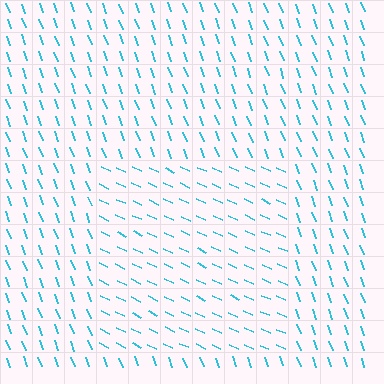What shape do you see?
I see a rectangle.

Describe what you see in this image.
The image is filled with small cyan line segments. A rectangle region in the image has lines oriented differently from the surrounding lines, creating a visible texture boundary.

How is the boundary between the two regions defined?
The boundary is defined purely by a change in line orientation (approximately 45 degrees difference). All lines are the same color and thickness.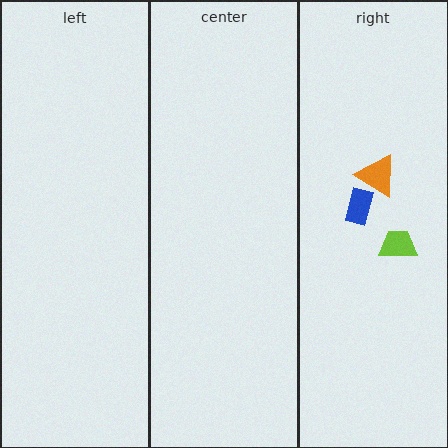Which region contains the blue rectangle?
The right region.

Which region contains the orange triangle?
The right region.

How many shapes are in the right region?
3.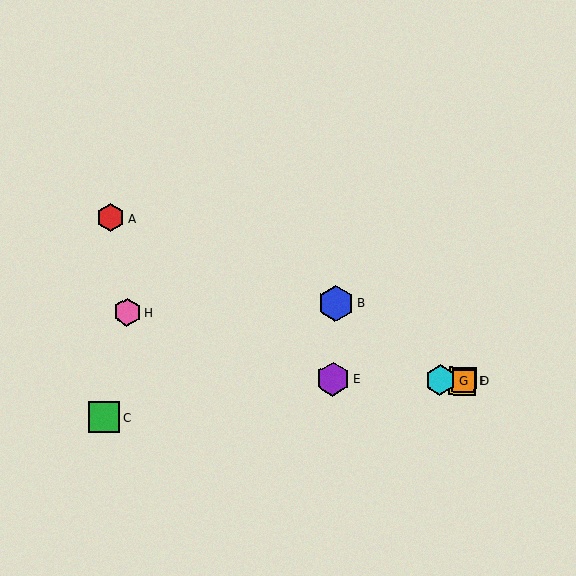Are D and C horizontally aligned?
No, D is at y≈381 and C is at y≈417.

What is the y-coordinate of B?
Object B is at y≈303.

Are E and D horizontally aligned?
Yes, both are at y≈379.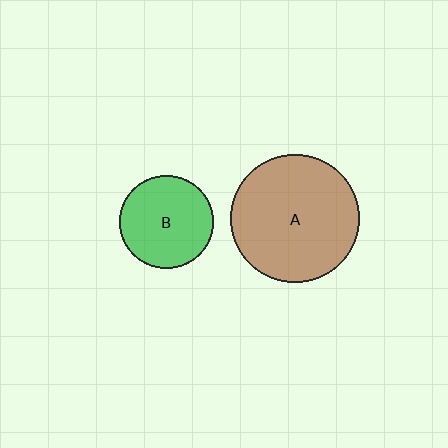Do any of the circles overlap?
No, none of the circles overlap.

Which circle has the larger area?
Circle A (brown).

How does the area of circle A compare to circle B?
Approximately 1.9 times.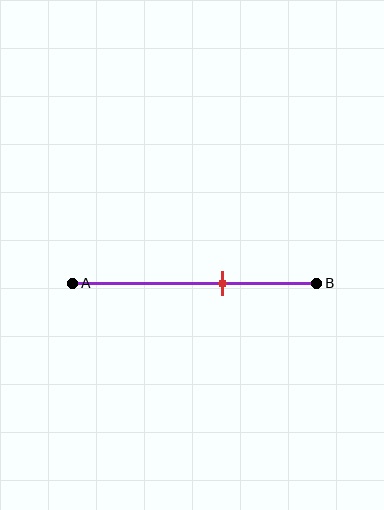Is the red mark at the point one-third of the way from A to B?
No, the mark is at about 60% from A, not at the 33% one-third point.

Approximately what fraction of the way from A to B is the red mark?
The red mark is approximately 60% of the way from A to B.